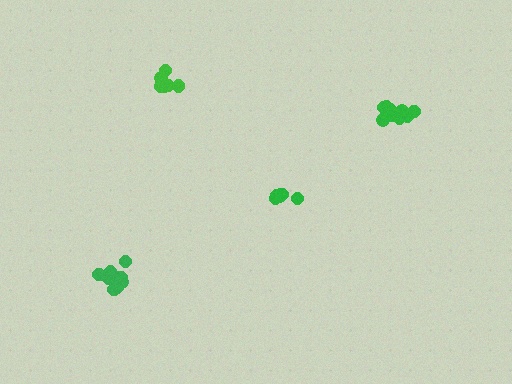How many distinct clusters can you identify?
There are 4 distinct clusters.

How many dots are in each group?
Group 1: 7 dots, Group 2: 11 dots, Group 3: 11 dots, Group 4: 6 dots (35 total).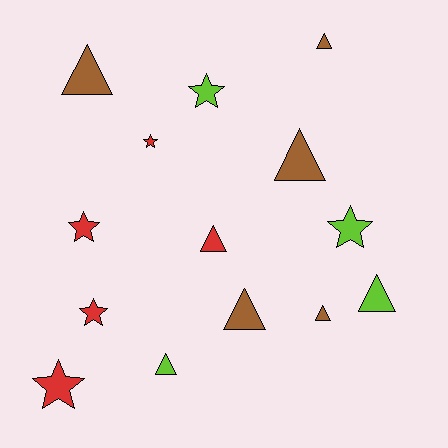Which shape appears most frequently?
Triangle, with 8 objects.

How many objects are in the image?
There are 14 objects.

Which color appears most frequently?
Brown, with 5 objects.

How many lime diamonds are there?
There are no lime diamonds.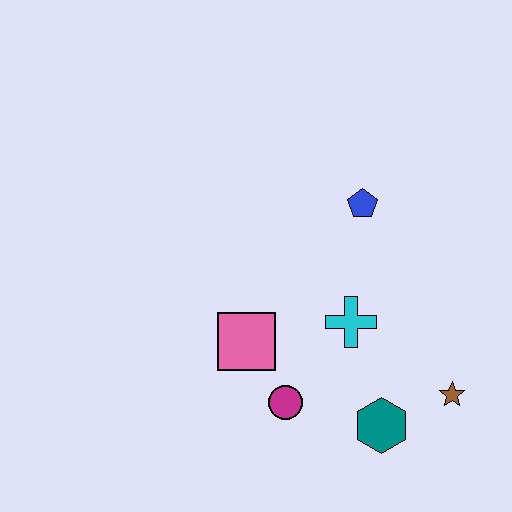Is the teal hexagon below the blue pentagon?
Yes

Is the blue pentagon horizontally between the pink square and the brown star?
Yes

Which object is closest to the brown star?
The teal hexagon is closest to the brown star.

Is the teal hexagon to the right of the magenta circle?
Yes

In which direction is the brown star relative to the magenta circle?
The brown star is to the right of the magenta circle.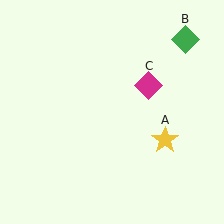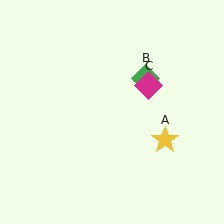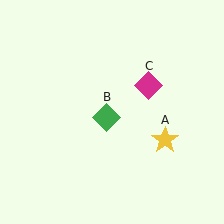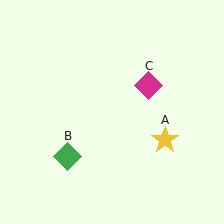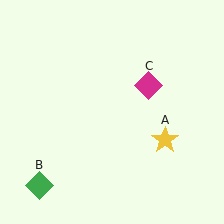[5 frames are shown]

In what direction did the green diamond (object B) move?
The green diamond (object B) moved down and to the left.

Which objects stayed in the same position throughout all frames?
Yellow star (object A) and magenta diamond (object C) remained stationary.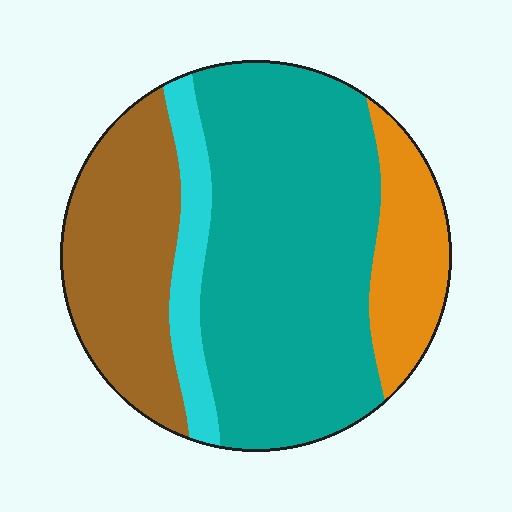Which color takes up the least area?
Cyan, at roughly 10%.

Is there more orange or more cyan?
Orange.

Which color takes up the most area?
Teal, at roughly 50%.